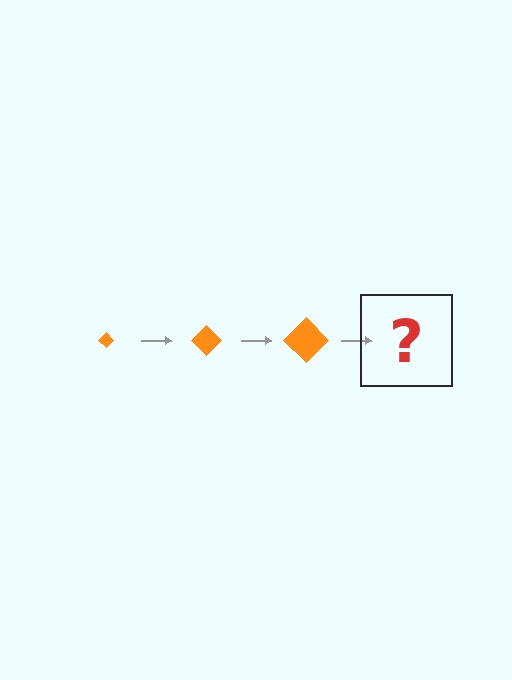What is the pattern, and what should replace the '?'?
The pattern is that the diamond gets progressively larger each step. The '?' should be an orange diamond, larger than the previous one.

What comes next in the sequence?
The next element should be an orange diamond, larger than the previous one.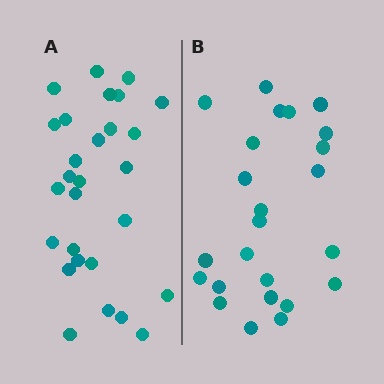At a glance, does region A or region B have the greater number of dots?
Region A (the left region) has more dots.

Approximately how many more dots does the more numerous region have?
Region A has about 4 more dots than region B.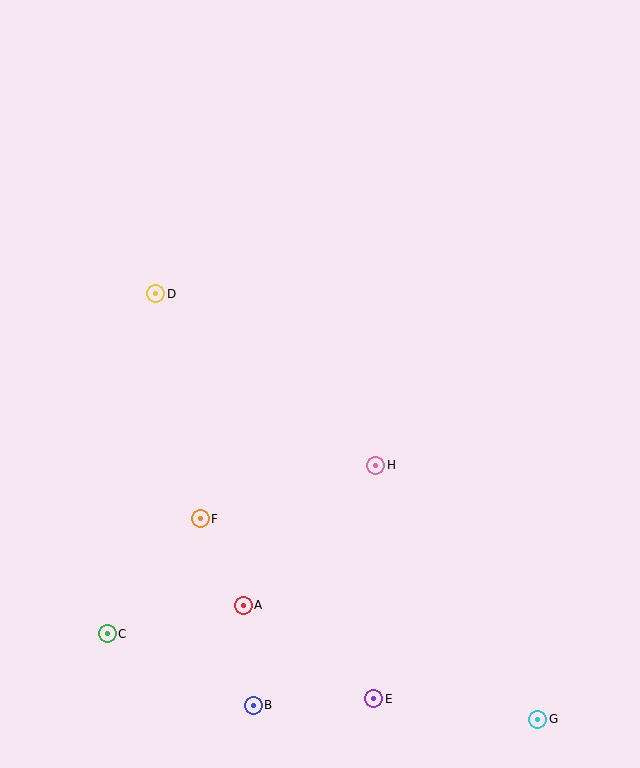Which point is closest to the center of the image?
Point H at (376, 465) is closest to the center.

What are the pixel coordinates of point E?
Point E is at (374, 699).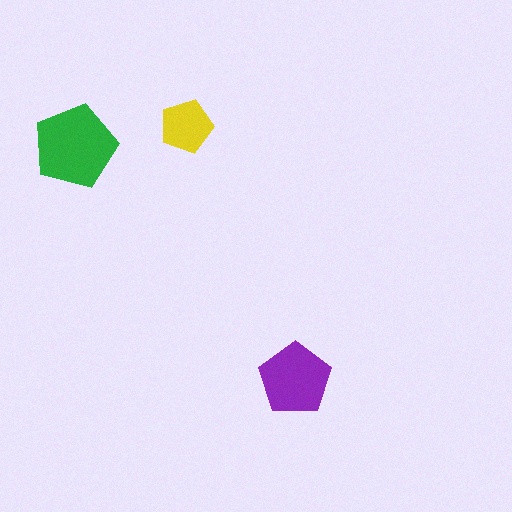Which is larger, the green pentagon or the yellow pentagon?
The green one.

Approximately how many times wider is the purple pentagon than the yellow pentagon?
About 1.5 times wider.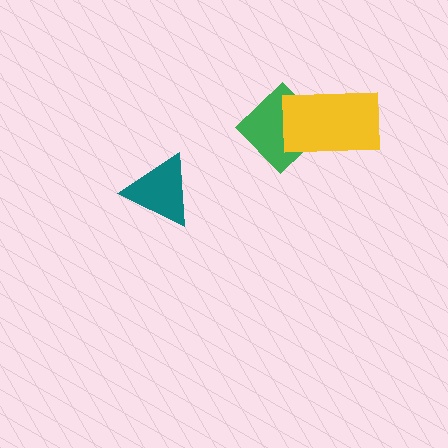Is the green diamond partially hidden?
Yes, it is partially covered by another shape.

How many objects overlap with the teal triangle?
0 objects overlap with the teal triangle.